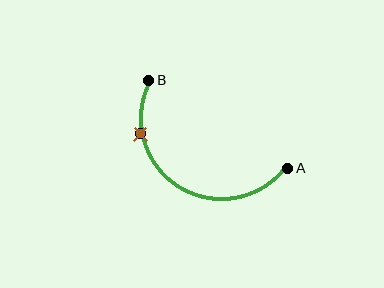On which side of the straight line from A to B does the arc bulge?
The arc bulges below the straight line connecting A and B.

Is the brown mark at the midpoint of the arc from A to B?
No. The brown mark lies on the arc but is closer to endpoint B. The arc midpoint would be at the point on the curve equidistant along the arc from both A and B.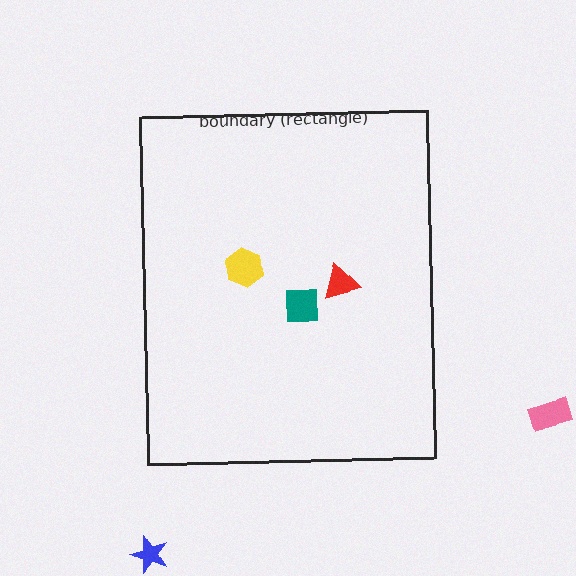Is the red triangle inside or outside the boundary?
Inside.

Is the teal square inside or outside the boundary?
Inside.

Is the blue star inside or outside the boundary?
Outside.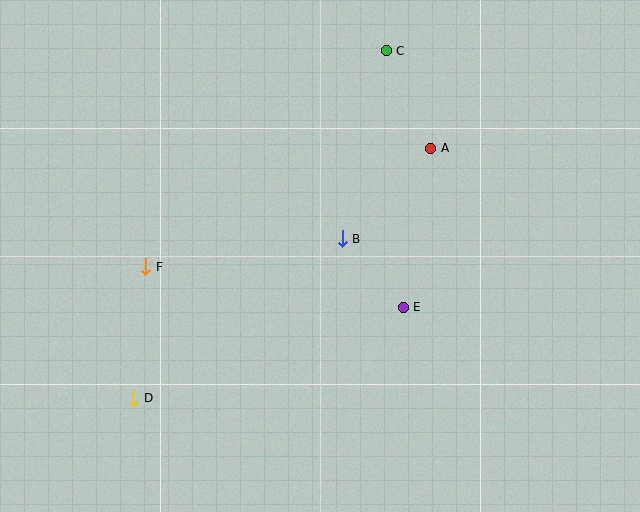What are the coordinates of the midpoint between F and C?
The midpoint between F and C is at (266, 159).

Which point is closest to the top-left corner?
Point F is closest to the top-left corner.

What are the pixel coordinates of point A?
Point A is at (431, 148).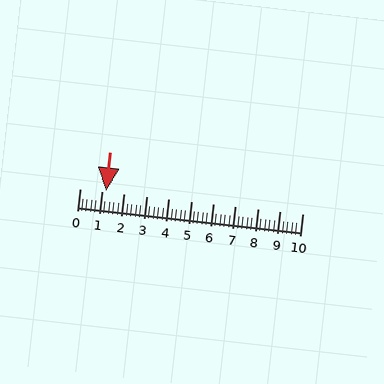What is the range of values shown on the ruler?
The ruler shows values from 0 to 10.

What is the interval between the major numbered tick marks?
The major tick marks are spaced 1 units apart.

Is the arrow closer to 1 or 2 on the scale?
The arrow is closer to 1.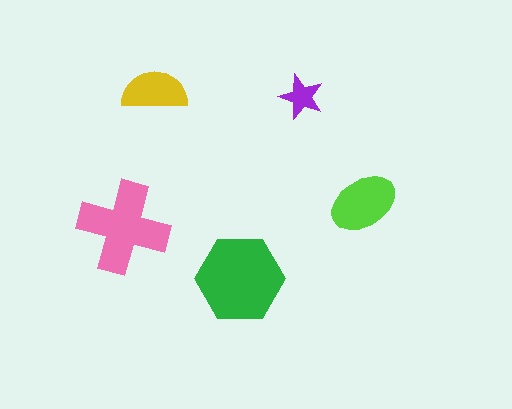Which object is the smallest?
The purple star.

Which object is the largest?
The green hexagon.